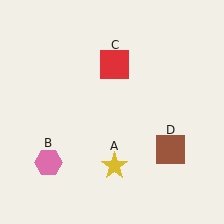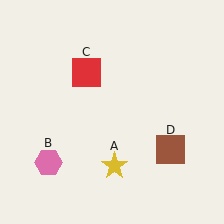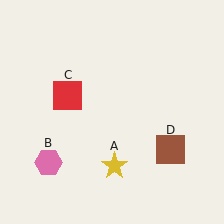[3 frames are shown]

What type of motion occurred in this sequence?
The red square (object C) rotated counterclockwise around the center of the scene.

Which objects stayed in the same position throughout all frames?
Yellow star (object A) and pink hexagon (object B) and brown square (object D) remained stationary.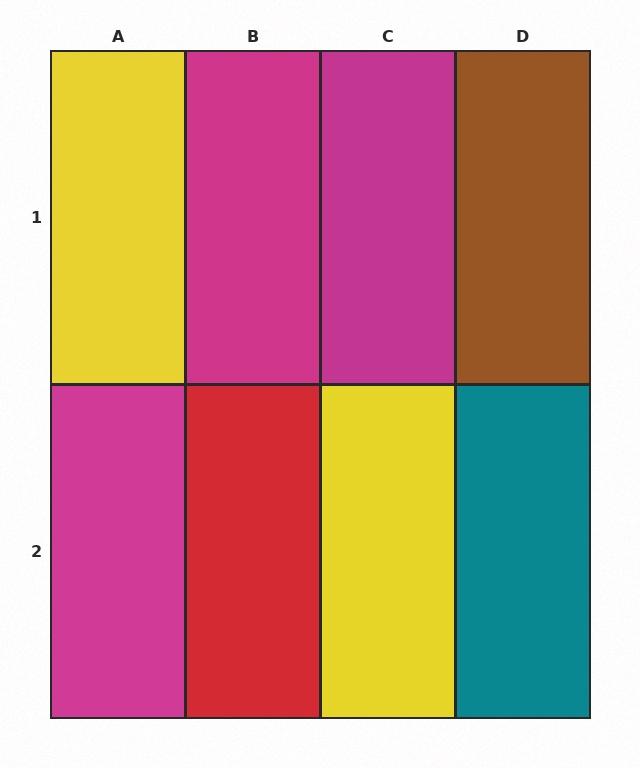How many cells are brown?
1 cell is brown.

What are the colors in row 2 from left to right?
Magenta, red, yellow, teal.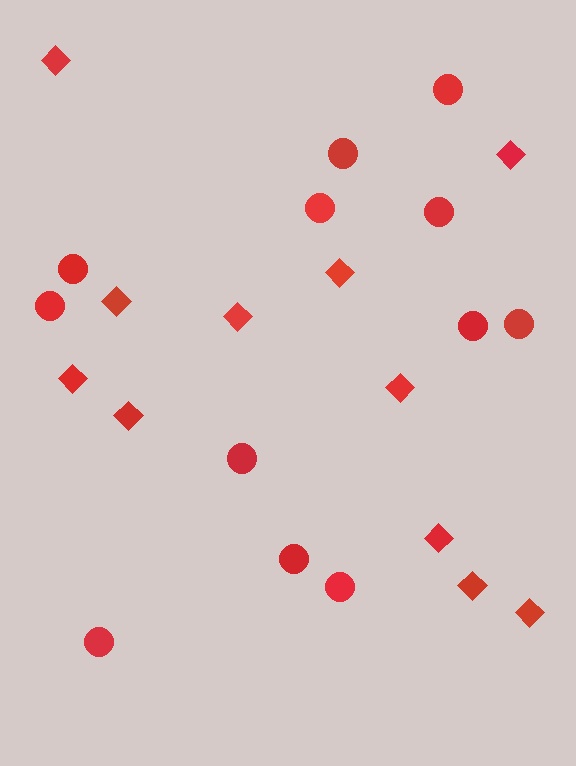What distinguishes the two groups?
There are 2 groups: one group of circles (12) and one group of diamonds (11).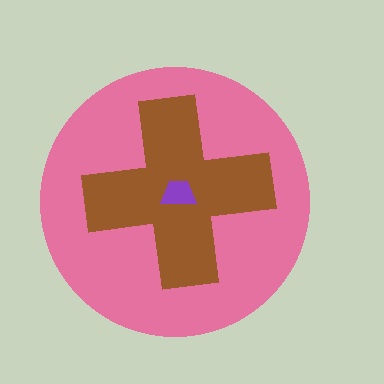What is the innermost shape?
The purple trapezoid.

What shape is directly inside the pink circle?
The brown cross.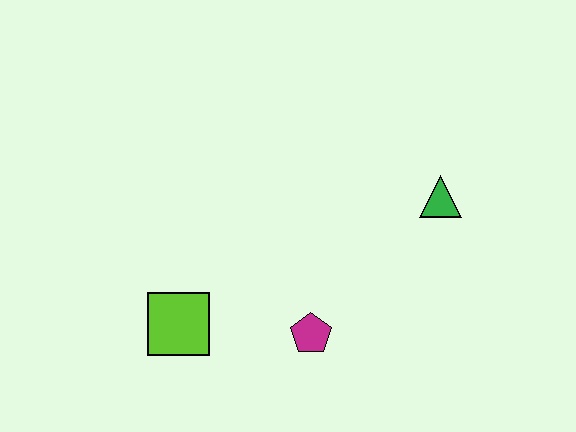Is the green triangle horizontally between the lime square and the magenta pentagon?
No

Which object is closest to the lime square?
The magenta pentagon is closest to the lime square.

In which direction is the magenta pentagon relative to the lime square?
The magenta pentagon is to the right of the lime square.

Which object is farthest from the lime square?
The green triangle is farthest from the lime square.